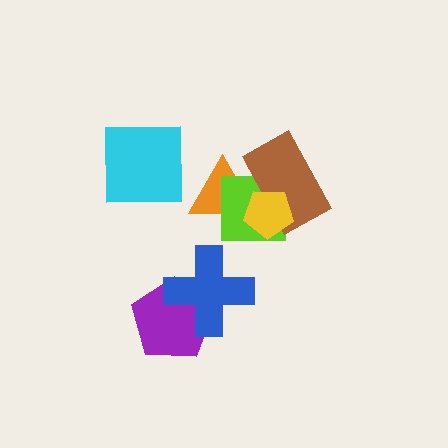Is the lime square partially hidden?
Yes, it is partially covered by another shape.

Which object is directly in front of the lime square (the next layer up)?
The brown rectangle is directly in front of the lime square.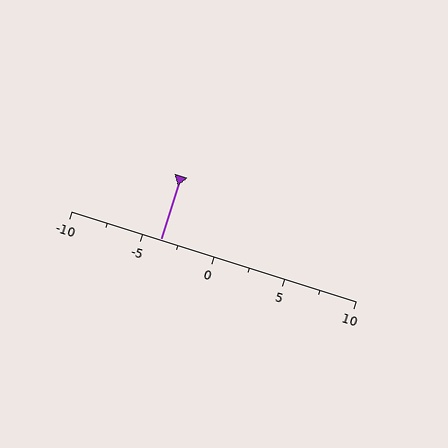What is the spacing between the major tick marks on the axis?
The major ticks are spaced 5 apart.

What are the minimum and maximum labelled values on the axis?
The axis runs from -10 to 10.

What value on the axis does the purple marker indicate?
The marker indicates approximately -3.8.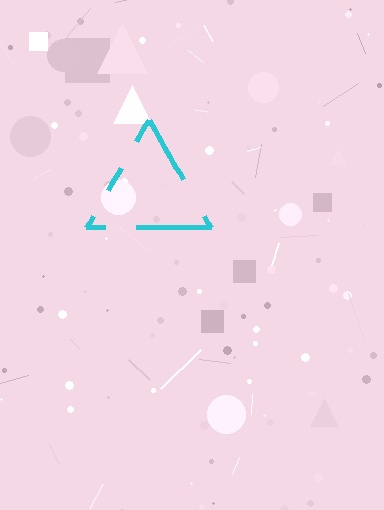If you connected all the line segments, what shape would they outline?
They would outline a triangle.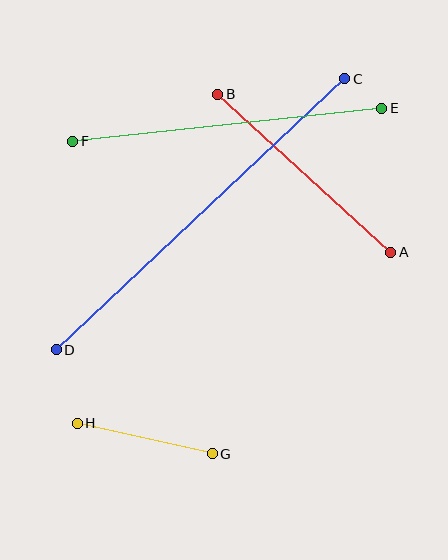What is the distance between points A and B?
The distance is approximately 235 pixels.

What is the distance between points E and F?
The distance is approximately 311 pixels.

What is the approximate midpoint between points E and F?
The midpoint is at approximately (227, 125) pixels.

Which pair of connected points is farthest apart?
Points C and D are farthest apart.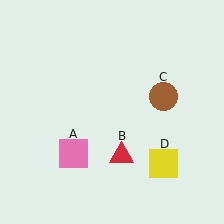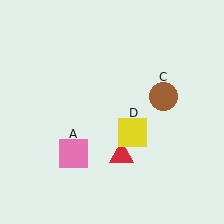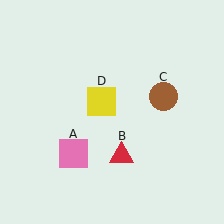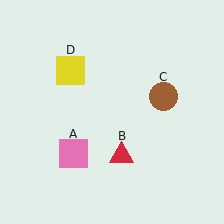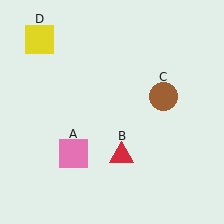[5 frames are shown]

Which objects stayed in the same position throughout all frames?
Pink square (object A) and red triangle (object B) and brown circle (object C) remained stationary.